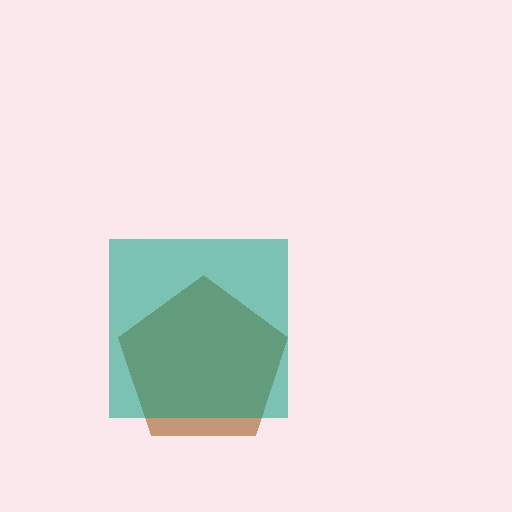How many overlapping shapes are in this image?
There are 2 overlapping shapes in the image.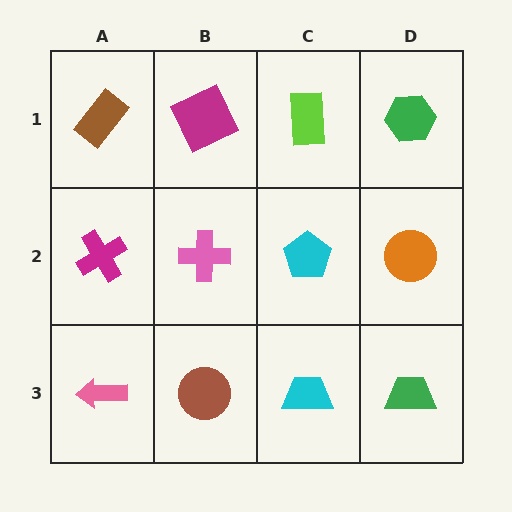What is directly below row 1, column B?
A pink cross.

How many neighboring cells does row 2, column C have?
4.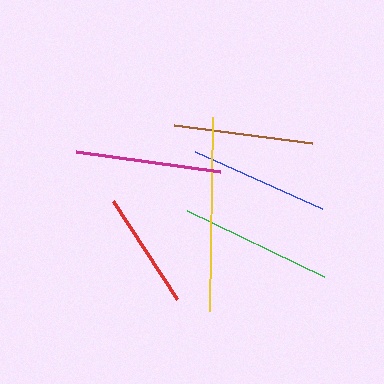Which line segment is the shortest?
The red line is the shortest at approximately 117 pixels.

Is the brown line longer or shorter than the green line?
The green line is longer than the brown line.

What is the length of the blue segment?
The blue segment is approximately 139 pixels long.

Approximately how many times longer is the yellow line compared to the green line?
The yellow line is approximately 1.3 times the length of the green line.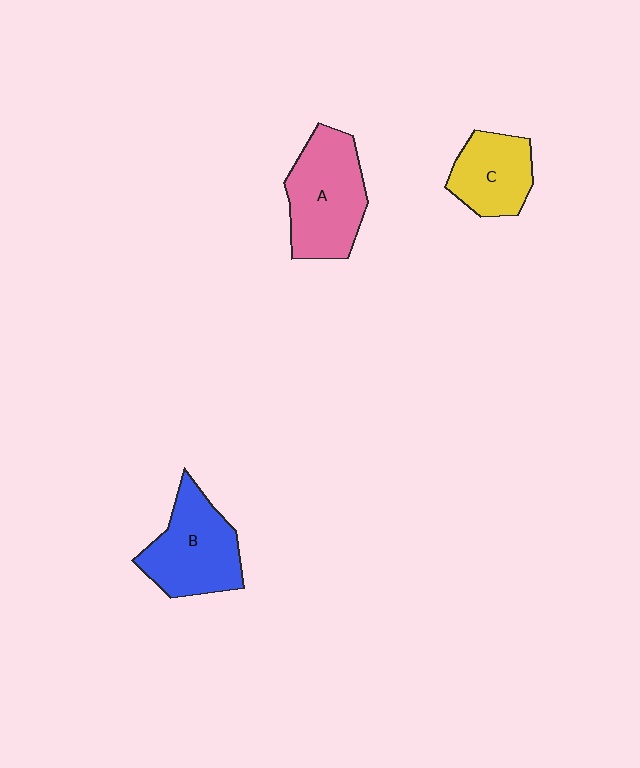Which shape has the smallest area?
Shape C (yellow).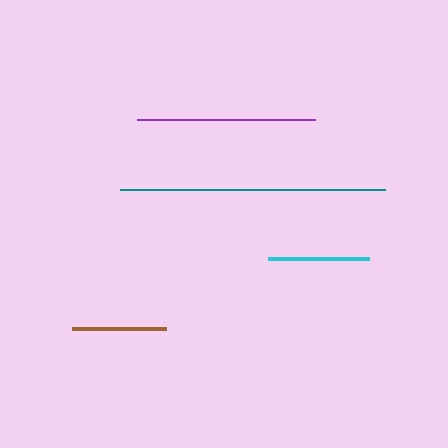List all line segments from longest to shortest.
From longest to shortest: teal, purple, cyan, brown.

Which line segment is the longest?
The teal line is the longest at approximately 265 pixels.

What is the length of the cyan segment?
The cyan segment is approximately 101 pixels long.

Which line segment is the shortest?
The brown line is the shortest at approximately 94 pixels.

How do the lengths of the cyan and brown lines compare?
The cyan and brown lines are approximately the same length.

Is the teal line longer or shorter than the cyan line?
The teal line is longer than the cyan line.